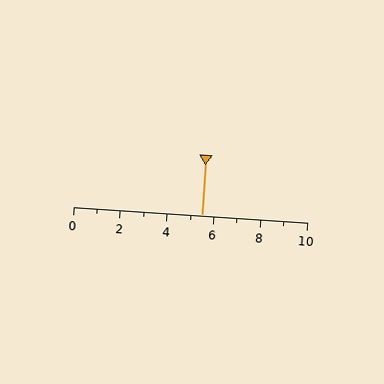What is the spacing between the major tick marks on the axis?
The major ticks are spaced 2 apart.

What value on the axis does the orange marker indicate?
The marker indicates approximately 5.5.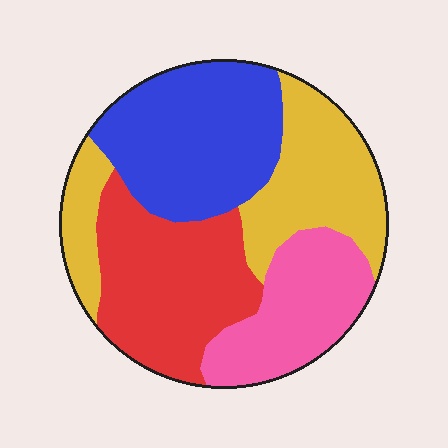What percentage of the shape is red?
Red takes up about one quarter (1/4) of the shape.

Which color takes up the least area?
Pink, at roughly 20%.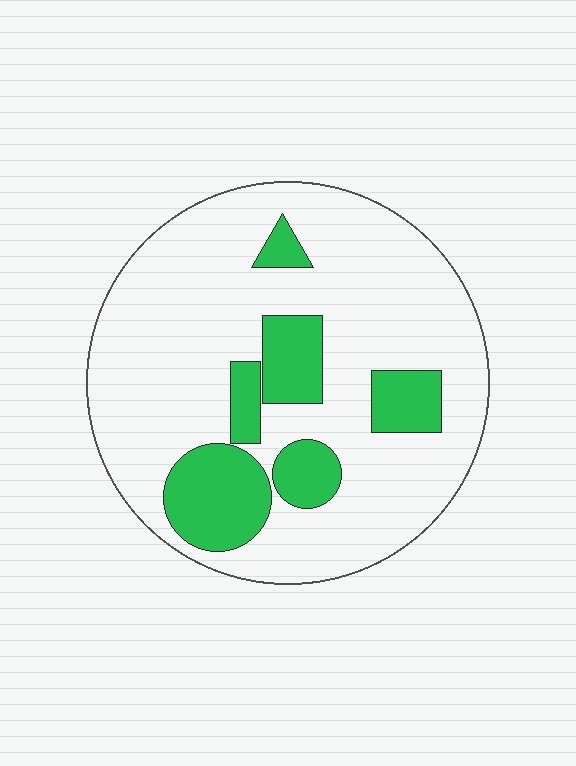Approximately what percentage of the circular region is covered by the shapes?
Approximately 20%.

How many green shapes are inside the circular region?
6.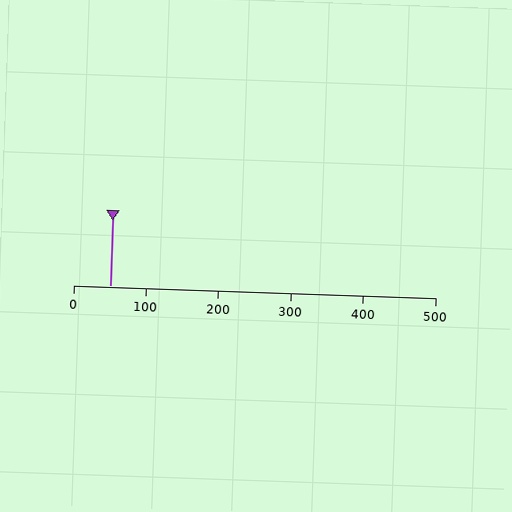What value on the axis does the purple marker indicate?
The marker indicates approximately 50.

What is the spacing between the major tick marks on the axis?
The major ticks are spaced 100 apart.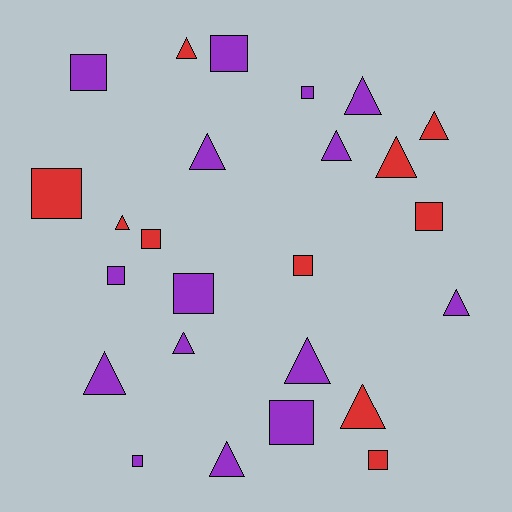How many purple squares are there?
There are 7 purple squares.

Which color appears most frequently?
Purple, with 15 objects.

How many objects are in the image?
There are 25 objects.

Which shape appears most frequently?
Triangle, with 13 objects.